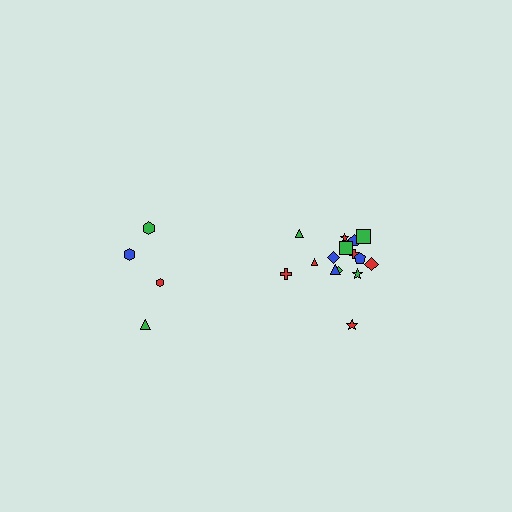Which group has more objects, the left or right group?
The right group.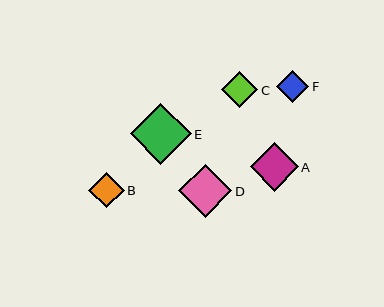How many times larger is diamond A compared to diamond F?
Diamond A is approximately 1.5 times the size of diamond F.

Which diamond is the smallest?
Diamond F is the smallest with a size of approximately 32 pixels.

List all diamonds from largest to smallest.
From largest to smallest: E, D, A, C, B, F.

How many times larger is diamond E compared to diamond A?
Diamond E is approximately 1.3 times the size of diamond A.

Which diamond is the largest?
Diamond E is the largest with a size of approximately 61 pixels.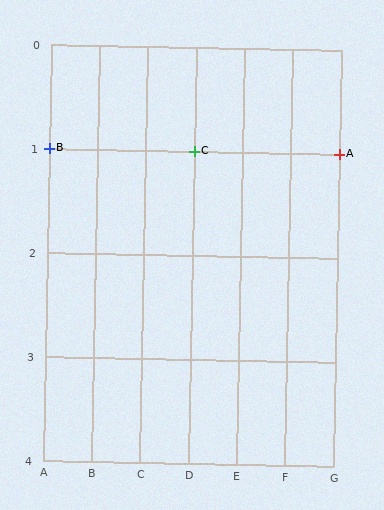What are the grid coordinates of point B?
Point B is at grid coordinates (A, 1).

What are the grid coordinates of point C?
Point C is at grid coordinates (D, 1).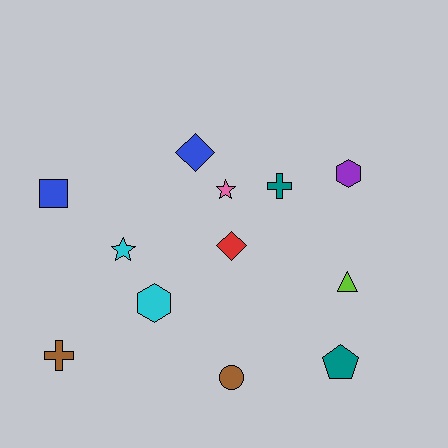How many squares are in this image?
There is 1 square.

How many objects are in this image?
There are 12 objects.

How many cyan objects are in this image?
There are 2 cyan objects.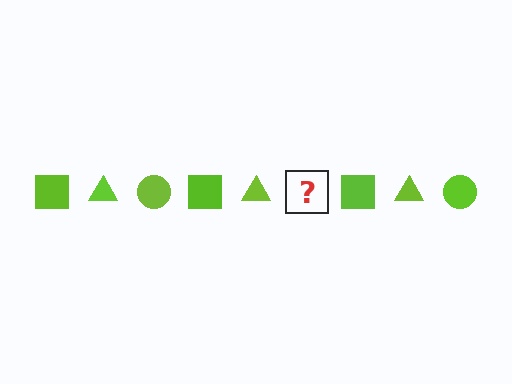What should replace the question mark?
The question mark should be replaced with a lime circle.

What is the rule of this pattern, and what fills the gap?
The rule is that the pattern cycles through square, triangle, circle shapes in lime. The gap should be filled with a lime circle.